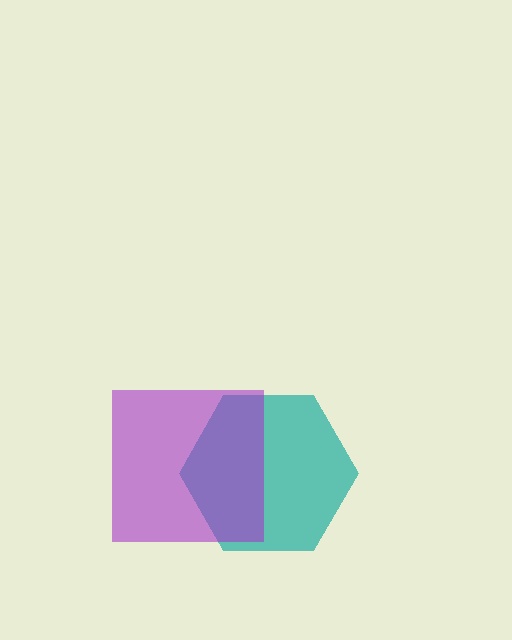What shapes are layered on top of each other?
The layered shapes are: a teal hexagon, a purple square.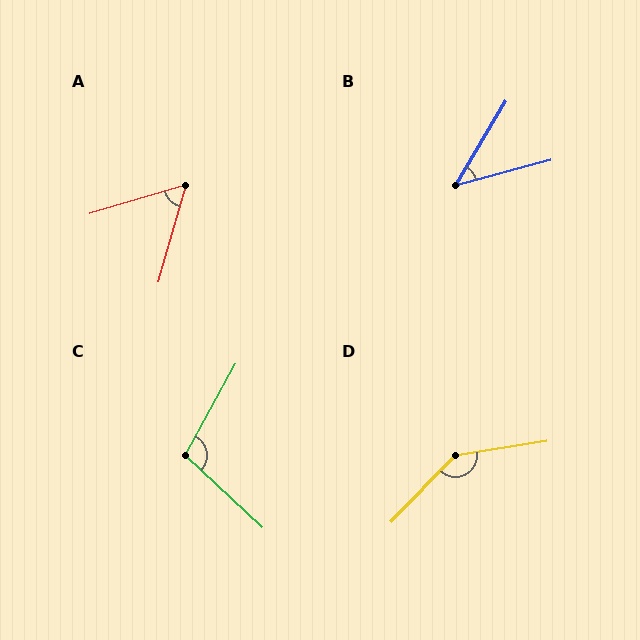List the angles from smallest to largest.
B (44°), A (58°), C (104°), D (143°).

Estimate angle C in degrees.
Approximately 104 degrees.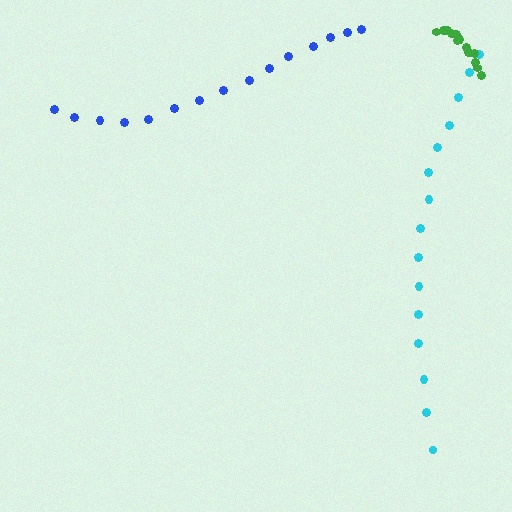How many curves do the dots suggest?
There are 3 distinct paths.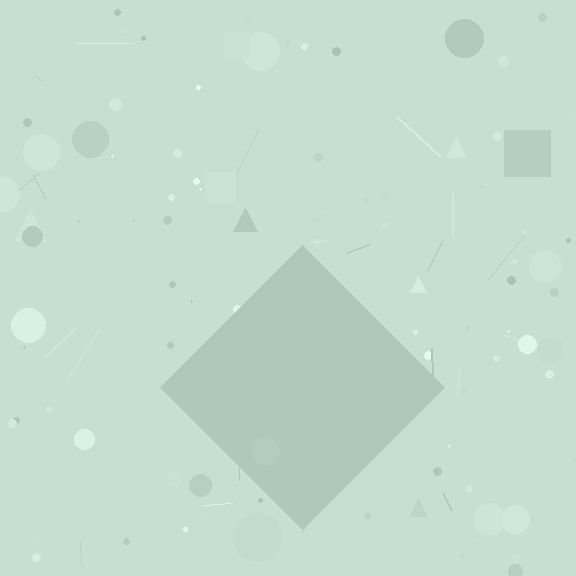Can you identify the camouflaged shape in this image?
The camouflaged shape is a diamond.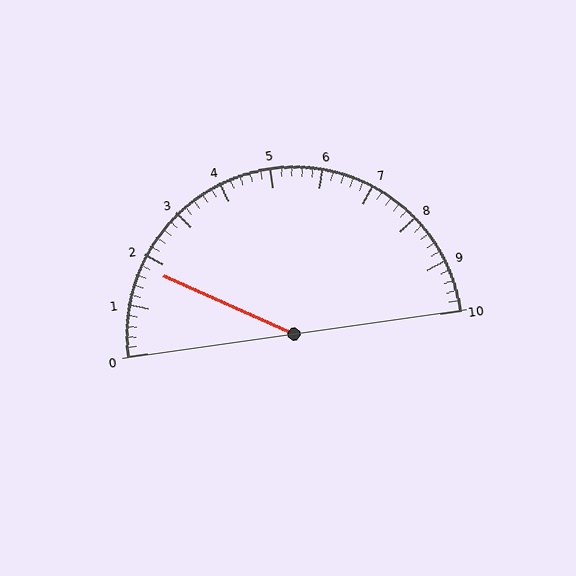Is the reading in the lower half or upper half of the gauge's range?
The reading is in the lower half of the range (0 to 10).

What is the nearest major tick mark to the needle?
The nearest major tick mark is 2.